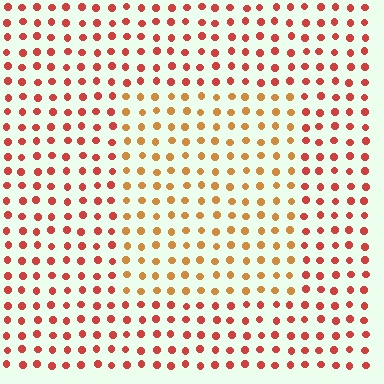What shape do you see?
I see a rectangle.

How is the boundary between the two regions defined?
The boundary is defined purely by a slight shift in hue (about 32 degrees). Spacing, size, and orientation are identical on both sides.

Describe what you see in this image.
The image is filled with small red elements in a uniform arrangement. A rectangle-shaped region is visible where the elements are tinted to a slightly different hue, forming a subtle color boundary.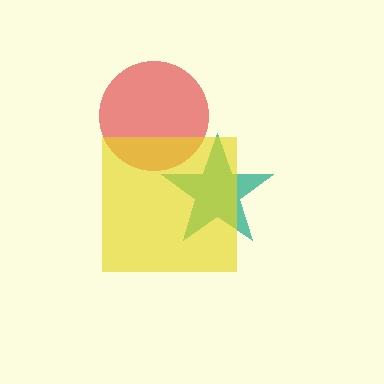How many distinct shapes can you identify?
There are 3 distinct shapes: a teal star, a red circle, a yellow square.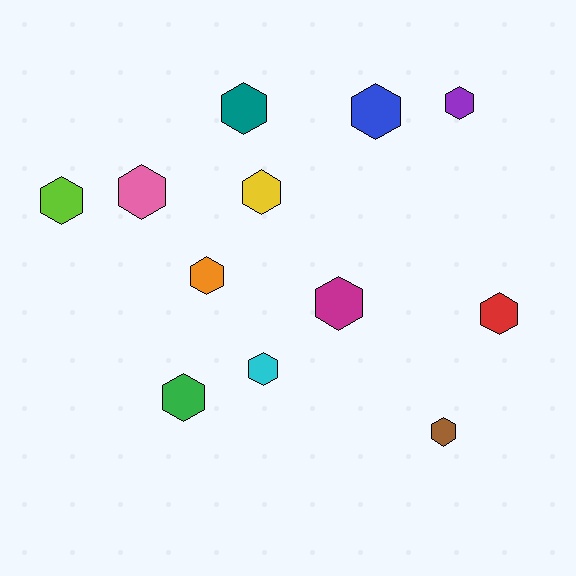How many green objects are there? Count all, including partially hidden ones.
There is 1 green object.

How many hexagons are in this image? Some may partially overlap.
There are 12 hexagons.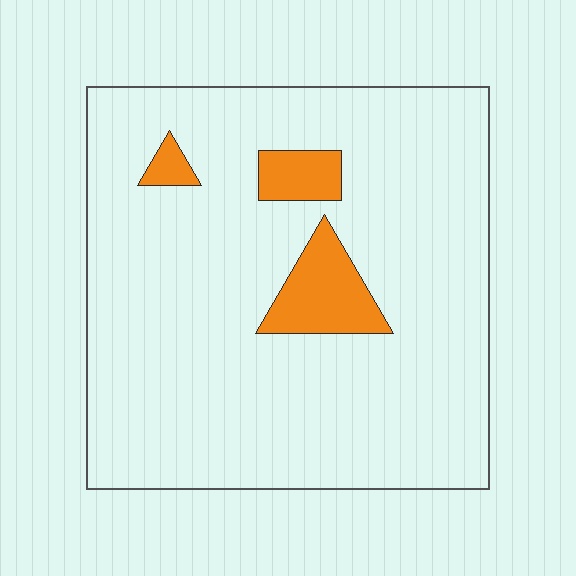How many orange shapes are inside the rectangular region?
3.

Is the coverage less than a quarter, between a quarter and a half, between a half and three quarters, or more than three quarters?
Less than a quarter.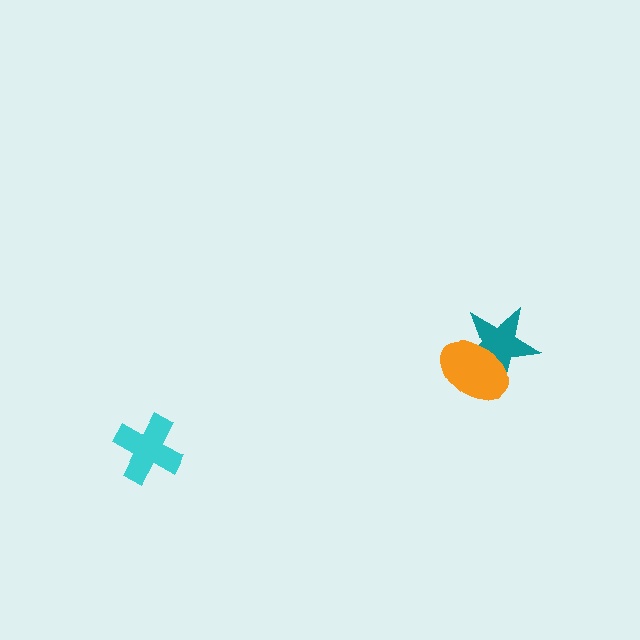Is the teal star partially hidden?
Yes, it is partially covered by another shape.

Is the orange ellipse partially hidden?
No, no other shape covers it.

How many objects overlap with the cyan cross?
0 objects overlap with the cyan cross.